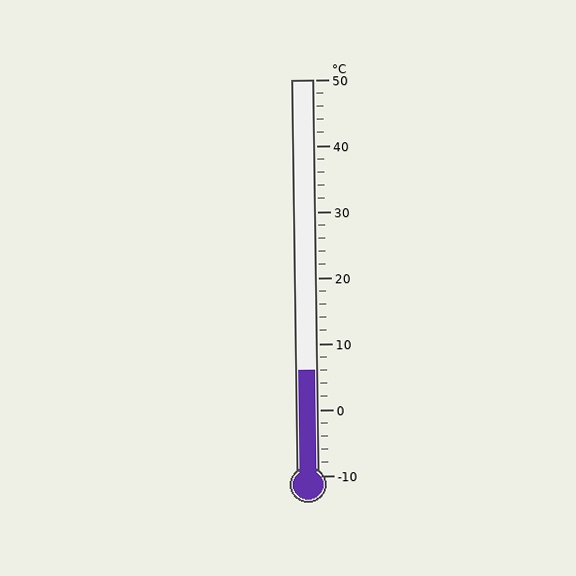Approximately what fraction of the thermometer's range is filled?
The thermometer is filled to approximately 25% of its range.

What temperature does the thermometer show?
The thermometer shows approximately 6°C.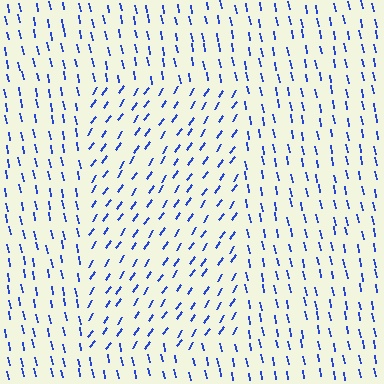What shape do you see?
I see a rectangle.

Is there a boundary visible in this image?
Yes, there is a texture boundary formed by a change in line orientation.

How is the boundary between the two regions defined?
The boundary is defined purely by a change in line orientation (approximately 45 degrees difference). All lines are the same color and thickness.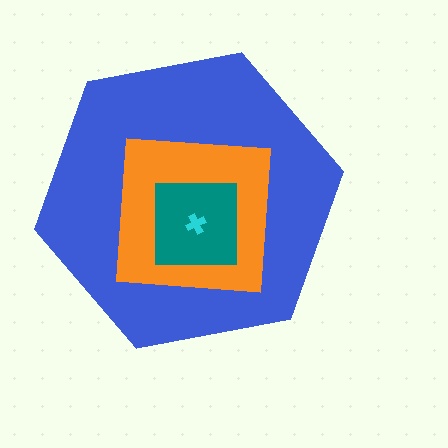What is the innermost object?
The cyan cross.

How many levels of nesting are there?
4.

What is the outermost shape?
The blue hexagon.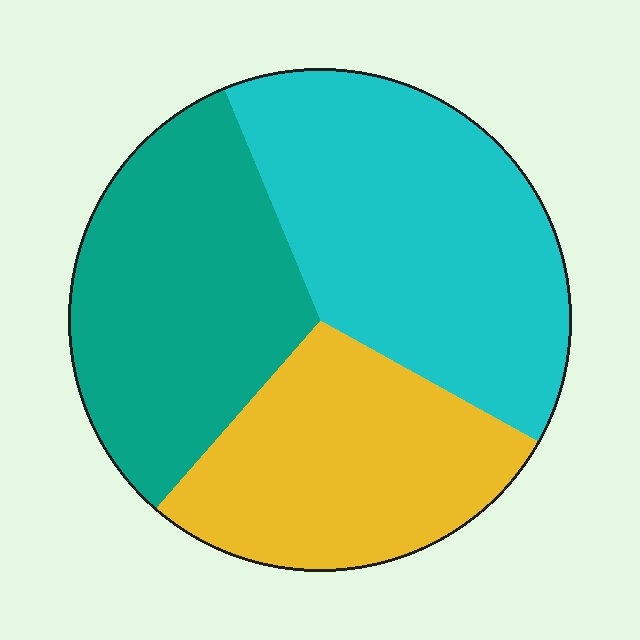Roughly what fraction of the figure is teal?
Teal covers roughly 30% of the figure.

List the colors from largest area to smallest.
From largest to smallest: cyan, teal, yellow.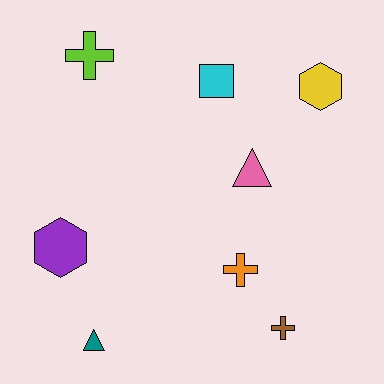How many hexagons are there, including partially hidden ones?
There are 2 hexagons.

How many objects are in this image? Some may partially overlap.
There are 8 objects.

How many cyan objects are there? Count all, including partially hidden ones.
There is 1 cyan object.